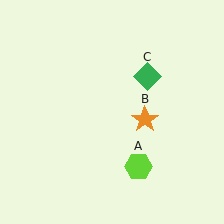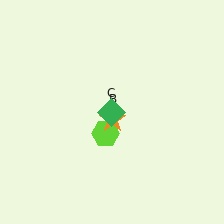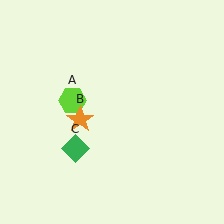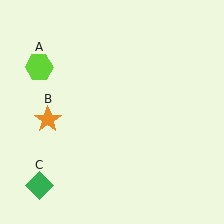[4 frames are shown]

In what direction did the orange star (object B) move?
The orange star (object B) moved left.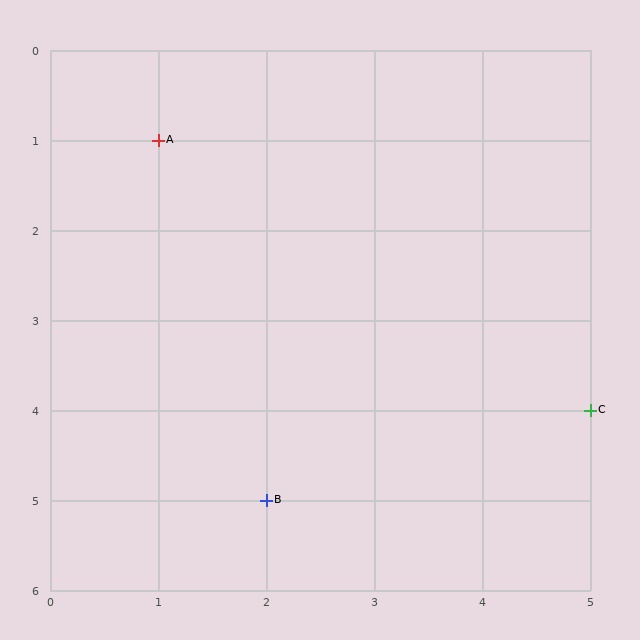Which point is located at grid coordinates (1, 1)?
Point A is at (1, 1).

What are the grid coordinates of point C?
Point C is at grid coordinates (5, 4).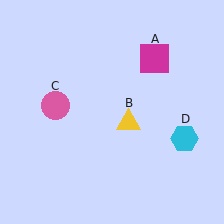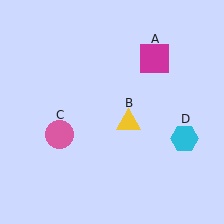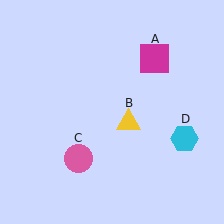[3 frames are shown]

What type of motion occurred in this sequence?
The pink circle (object C) rotated counterclockwise around the center of the scene.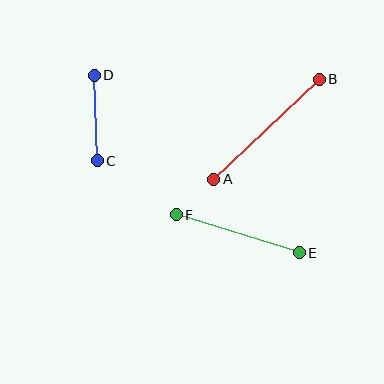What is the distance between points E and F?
The distance is approximately 129 pixels.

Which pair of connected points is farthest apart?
Points A and B are farthest apart.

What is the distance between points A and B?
The distance is approximately 145 pixels.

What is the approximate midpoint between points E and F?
The midpoint is at approximately (238, 234) pixels.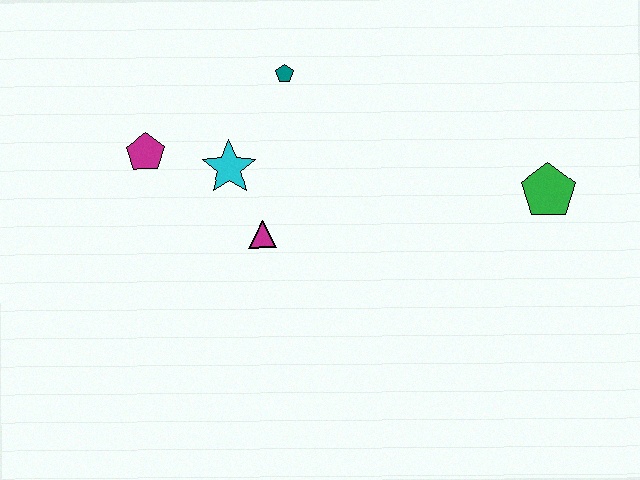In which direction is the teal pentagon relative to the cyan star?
The teal pentagon is above the cyan star.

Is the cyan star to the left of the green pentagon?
Yes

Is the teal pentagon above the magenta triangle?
Yes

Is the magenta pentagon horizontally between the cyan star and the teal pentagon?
No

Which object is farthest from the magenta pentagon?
The green pentagon is farthest from the magenta pentagon.